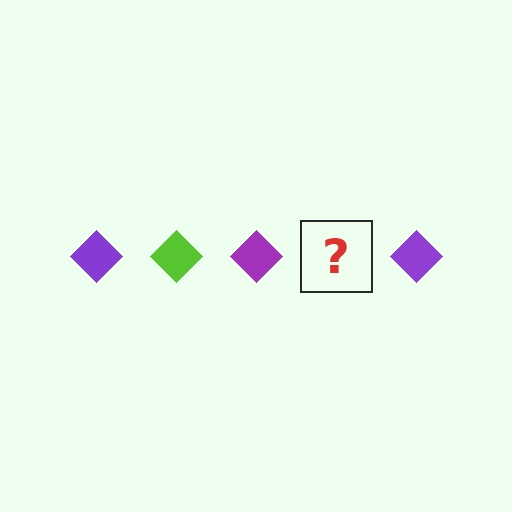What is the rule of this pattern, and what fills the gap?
The rule is that the pattern cycles through purple, lime diamonds. The gap should be filled with a lime diamond.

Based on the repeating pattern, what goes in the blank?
The blank should be a lime diamond.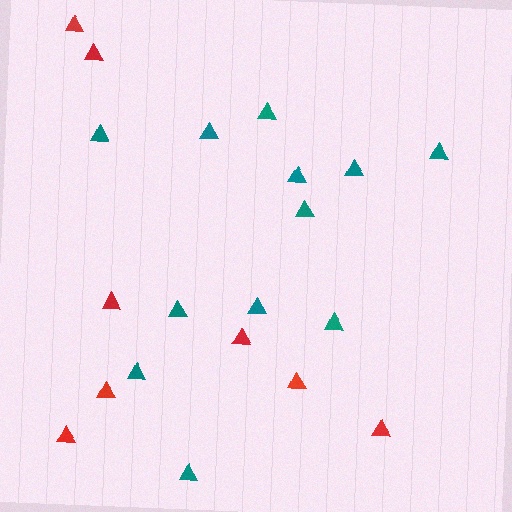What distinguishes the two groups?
There are 2 groups: one group of red triangles (8) and one group of teal triangles (12).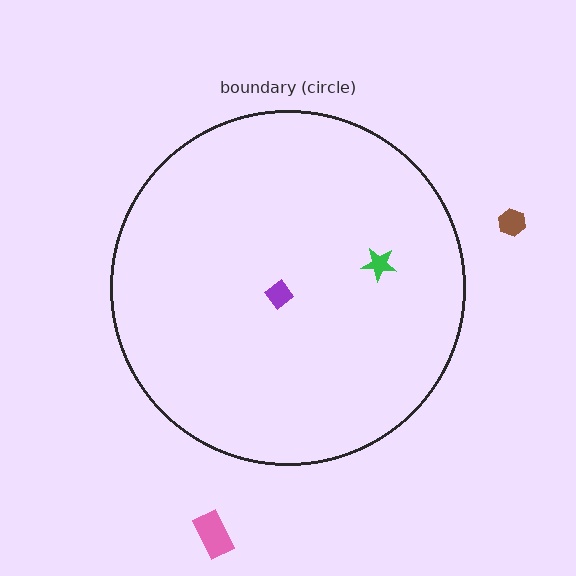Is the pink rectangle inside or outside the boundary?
Outside.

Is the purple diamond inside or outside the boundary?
Inside.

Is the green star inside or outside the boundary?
Inside.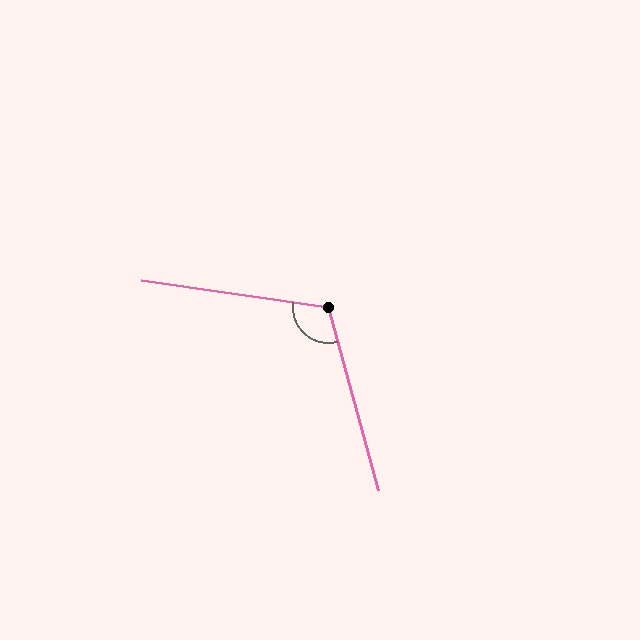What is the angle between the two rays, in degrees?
Approximately 114 degrees.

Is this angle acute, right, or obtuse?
It is obtuse.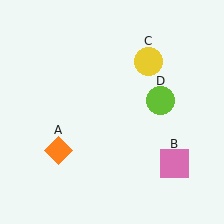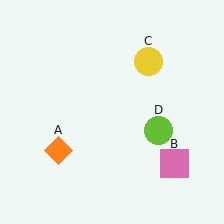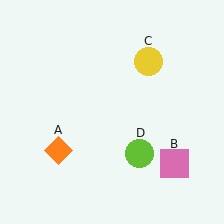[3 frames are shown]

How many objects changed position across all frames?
1 object changed position: lime circle (object D).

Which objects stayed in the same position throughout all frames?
Orange diamond (object A) and pink square (object B) and yellow circle (object C) remained stationary.